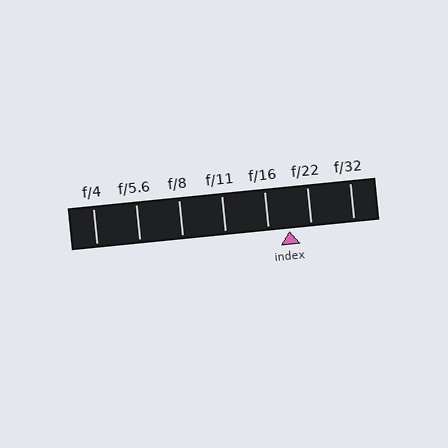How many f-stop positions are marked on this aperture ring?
There are 7 f-stop positions marked.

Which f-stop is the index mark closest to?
The index mark is closest to f/22.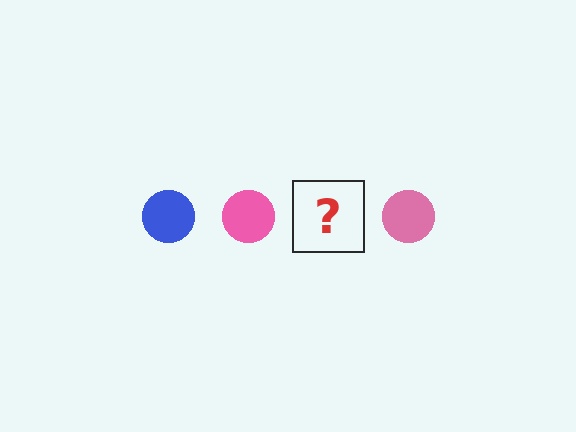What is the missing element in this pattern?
The missing element is a blue circle.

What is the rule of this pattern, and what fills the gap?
The rule is that the pattern cycles through blue, pink circles. The gap should be filled with a blue circle.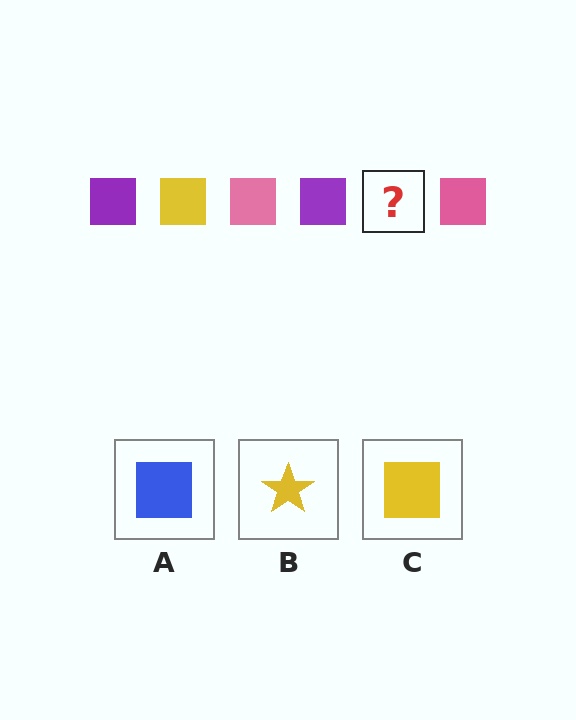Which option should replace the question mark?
Option C.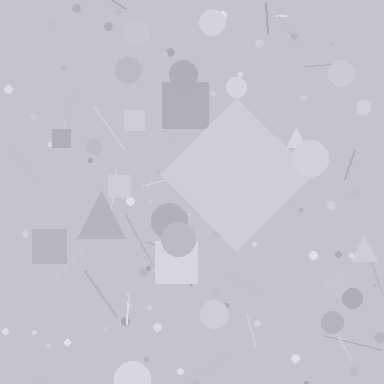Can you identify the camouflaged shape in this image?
The camouflaged shape is a diamond.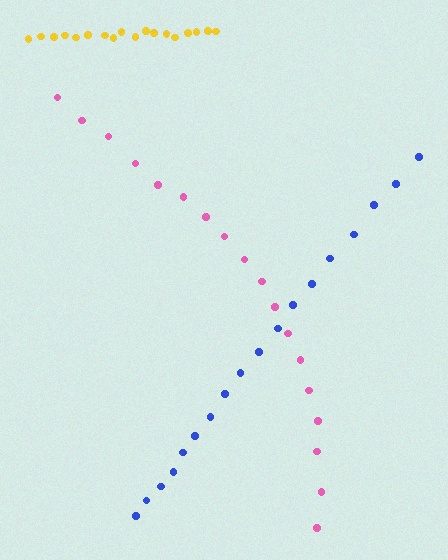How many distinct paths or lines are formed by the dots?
There are 3 distinct paths.